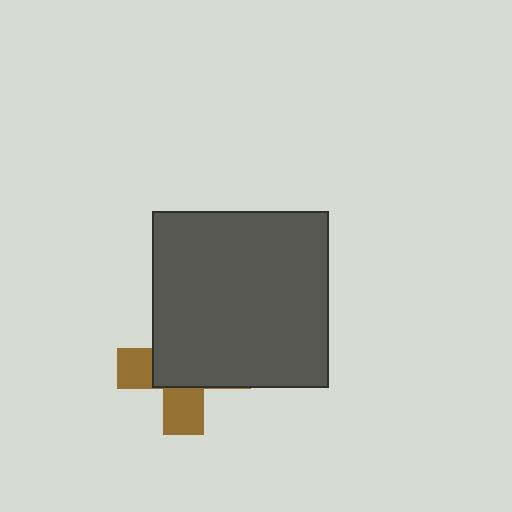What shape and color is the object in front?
The object in front is a dark gray square.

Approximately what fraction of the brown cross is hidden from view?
Roughly 63% of the brown cross is hidden behind the dark gray square.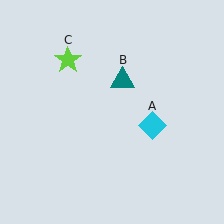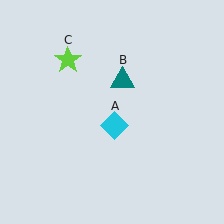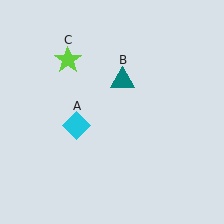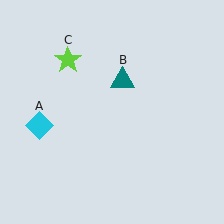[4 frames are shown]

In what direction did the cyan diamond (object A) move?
The cyan diamond (object A) moved left.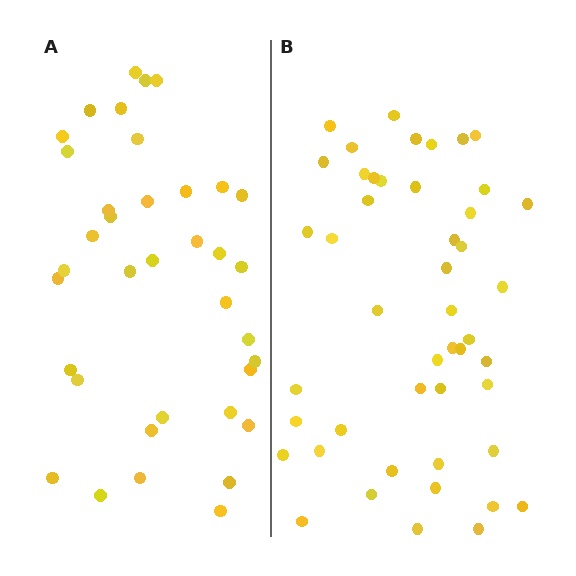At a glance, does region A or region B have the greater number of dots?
Region B (the right region) has more dots.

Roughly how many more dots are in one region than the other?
Region B has roughly 10 or so more dots than region A.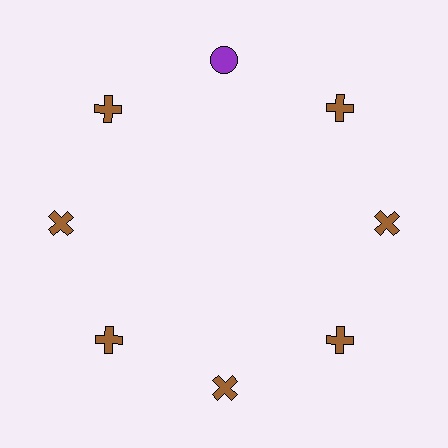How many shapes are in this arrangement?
There are 8 shapes arranged in a ring pattern.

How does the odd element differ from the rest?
It differs in both color (purple instead of brown) and shape (circle instead of cross).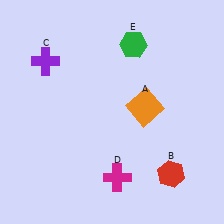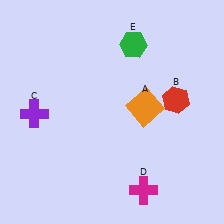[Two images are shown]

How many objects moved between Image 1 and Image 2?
3 objects moved between the two images.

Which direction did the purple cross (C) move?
The purple cross (C) moved down.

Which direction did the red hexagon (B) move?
The red hexagon (B) moved up.